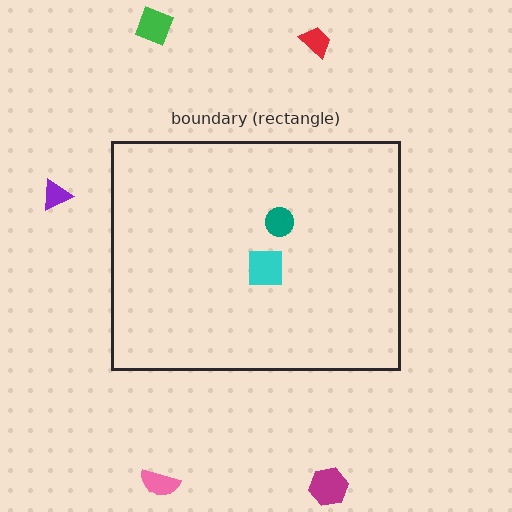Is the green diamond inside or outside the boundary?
Outside.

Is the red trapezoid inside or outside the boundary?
Outside.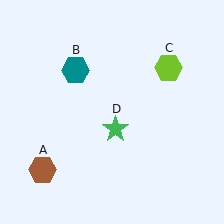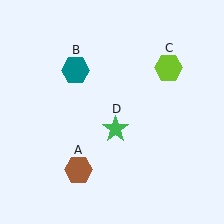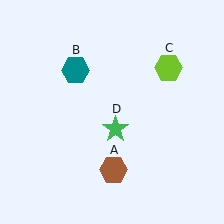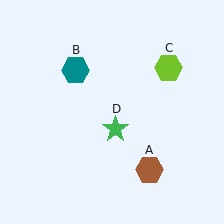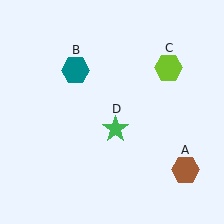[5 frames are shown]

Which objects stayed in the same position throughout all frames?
Teal hexagon (object B) and lime hexagon (object C) and green star (object D) remained stationary.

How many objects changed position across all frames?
1 object changed position: brown hexagon (object A).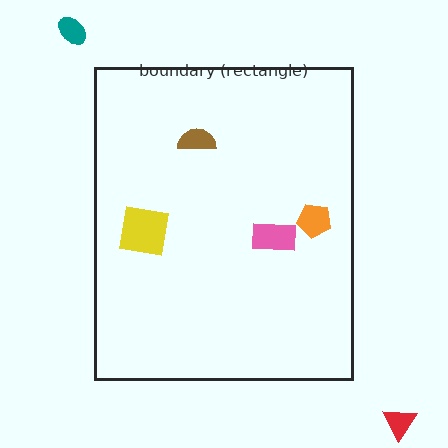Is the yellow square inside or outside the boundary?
Inside.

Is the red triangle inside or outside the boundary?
Outside.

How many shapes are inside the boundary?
4 inside, 2 outside.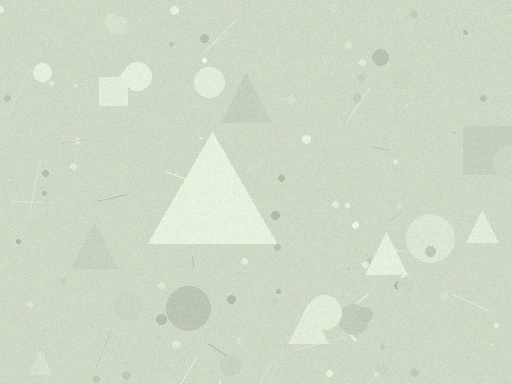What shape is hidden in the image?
A triangle is hidden in the image.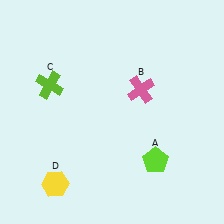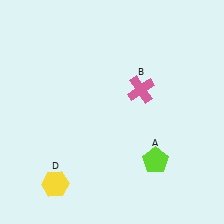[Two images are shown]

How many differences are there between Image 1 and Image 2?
There is 1 difference between the two images.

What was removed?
The lime cross (C) was removed in Image 2.